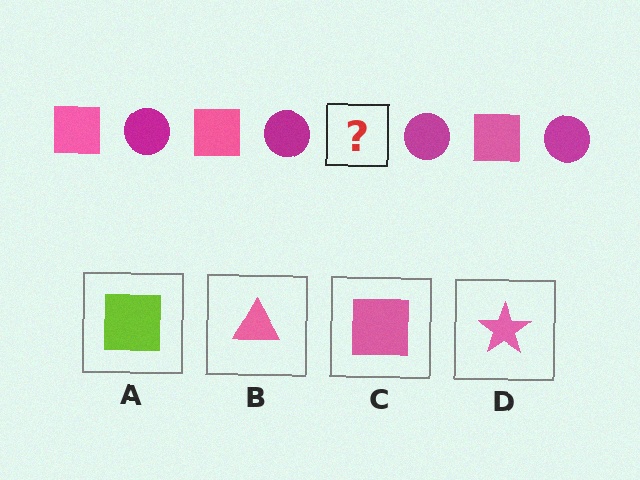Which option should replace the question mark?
Option C.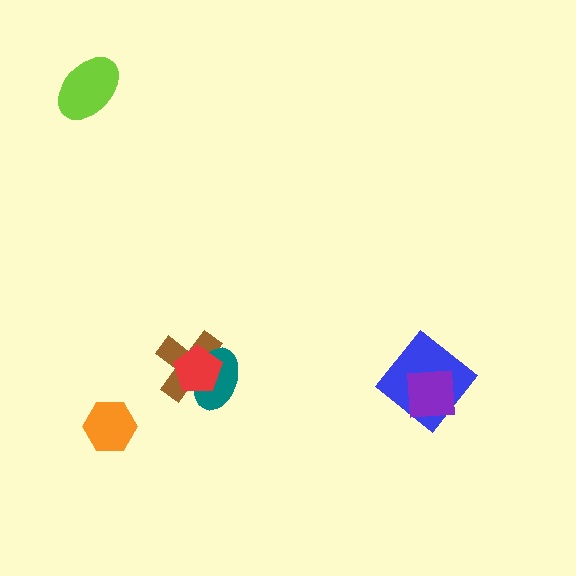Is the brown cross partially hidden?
Yes, it is partially covered by another shape.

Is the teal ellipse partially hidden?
Yes, it is partially covered by another shape.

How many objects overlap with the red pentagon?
2 objects overlap with the red pentagon.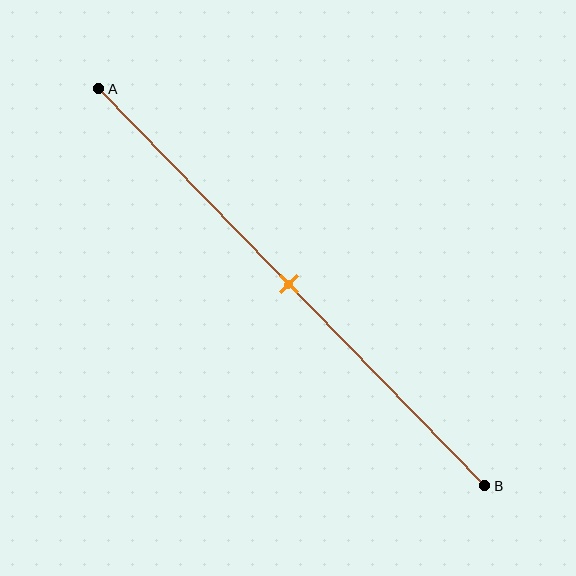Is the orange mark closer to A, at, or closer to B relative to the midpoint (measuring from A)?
The orange mark is approximately at the midpoint of segment AB.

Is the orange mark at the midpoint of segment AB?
Yes, the mark is approximately at the midpoint.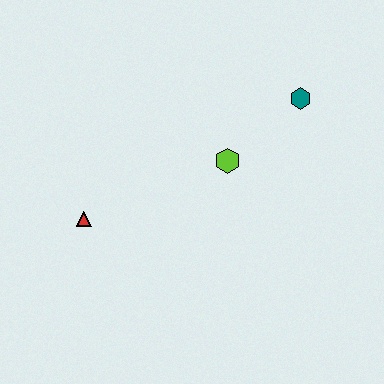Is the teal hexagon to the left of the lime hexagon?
No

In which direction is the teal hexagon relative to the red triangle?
The teal hexagon is to the right of the red triangle.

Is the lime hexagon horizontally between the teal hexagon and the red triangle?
Yes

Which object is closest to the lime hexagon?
The teal hexagon is closest to the lime hexagon.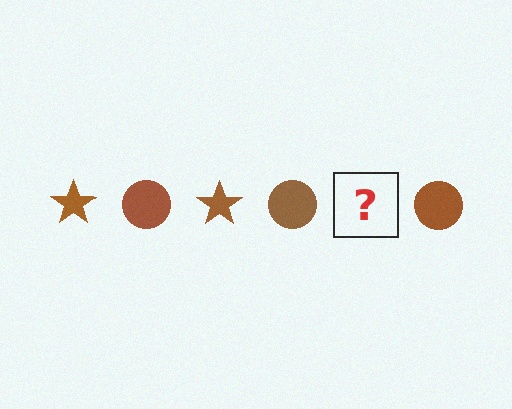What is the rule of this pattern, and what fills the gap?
The rule is that the pattern cycles through star, circle shapes in brown. The gap should be filled with a brown star.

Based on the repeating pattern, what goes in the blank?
The blank should be a brown star.